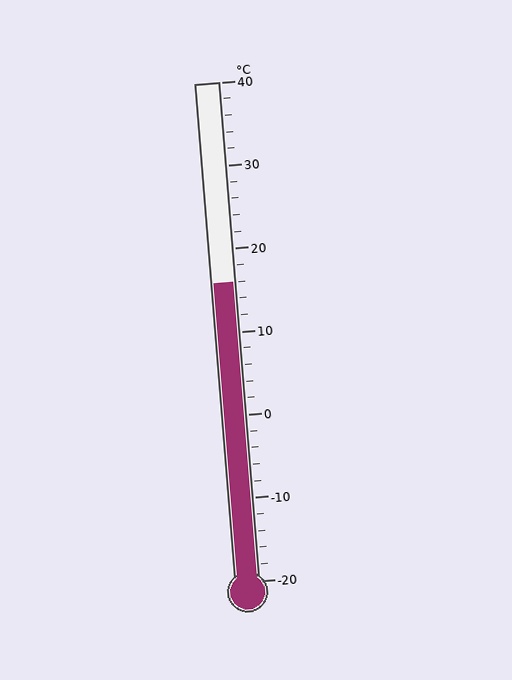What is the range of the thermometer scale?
The thermometer scale ranges from -20°C to 40°C.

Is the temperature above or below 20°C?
The temperature is below 20°C.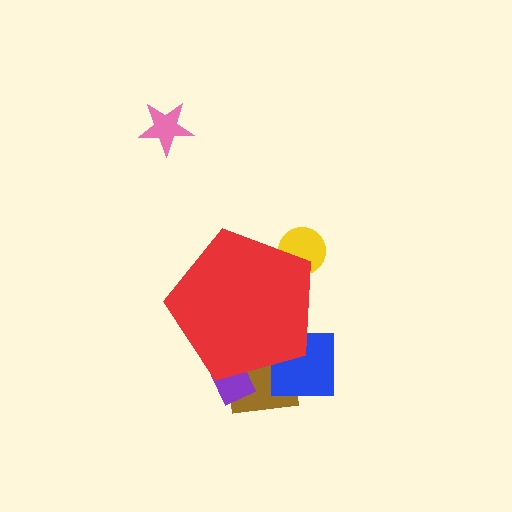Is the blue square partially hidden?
Yes, the blue square is partially hidden behind the red pentagon.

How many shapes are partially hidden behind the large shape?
4 shapes are partially hidden.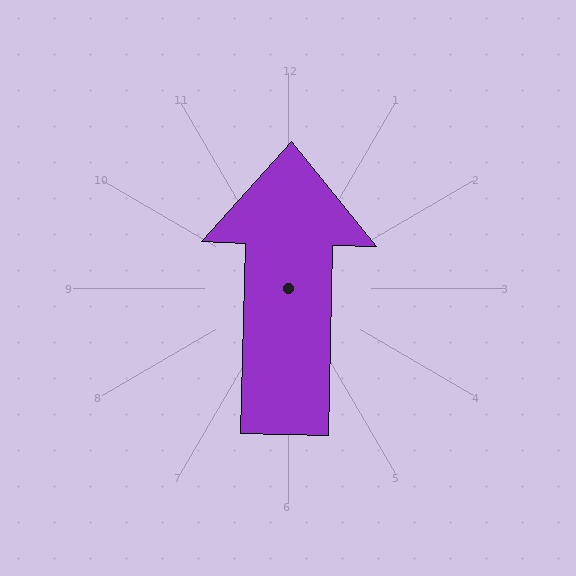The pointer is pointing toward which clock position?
Roughly 12 o'clock.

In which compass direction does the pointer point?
North.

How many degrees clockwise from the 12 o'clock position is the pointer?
Approximately 1 degrees.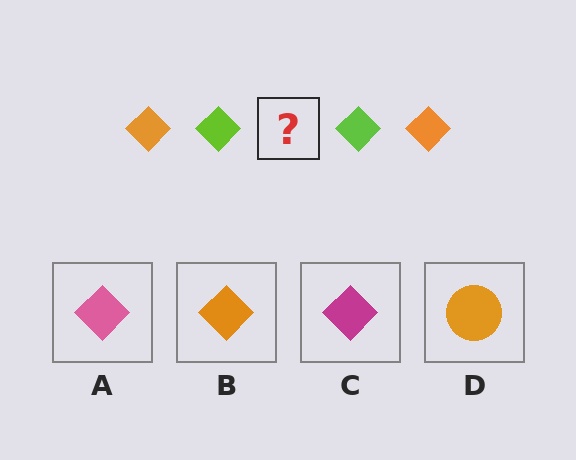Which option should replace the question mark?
Option B.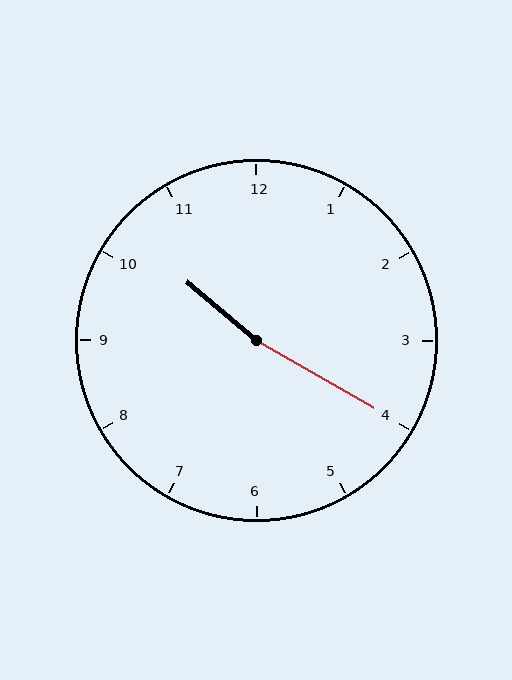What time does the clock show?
10:20.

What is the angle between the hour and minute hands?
Approximately 170 degrees.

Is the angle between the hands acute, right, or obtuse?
It is obtuse.